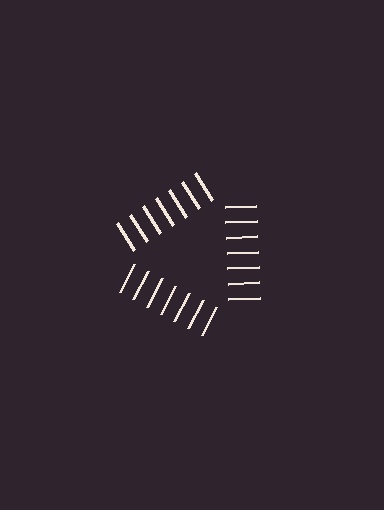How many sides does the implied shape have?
3 sides — the line-ends trace a triangle.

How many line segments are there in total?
21 — 7 along each of the 3 edges.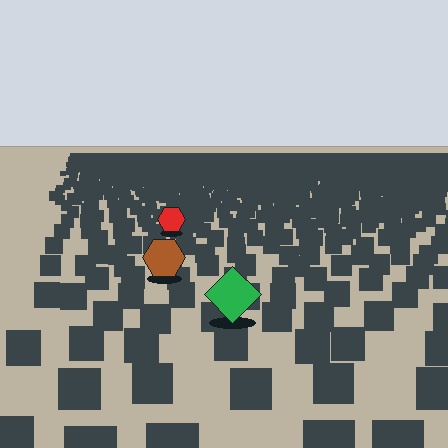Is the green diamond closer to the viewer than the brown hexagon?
Yes. The green diamond is closer — you can tell from the texture gradient: the ground texture is coarser near it.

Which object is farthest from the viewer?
The red hexagon is farthest from the viewer. It appears smaller and the ground texture around it is denser.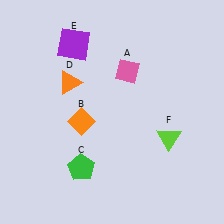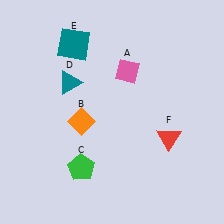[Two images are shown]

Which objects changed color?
D changed from orange to teal. E changed from purple to teal. F changed from lime to red.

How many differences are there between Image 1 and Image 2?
There are 3 differences between the two images.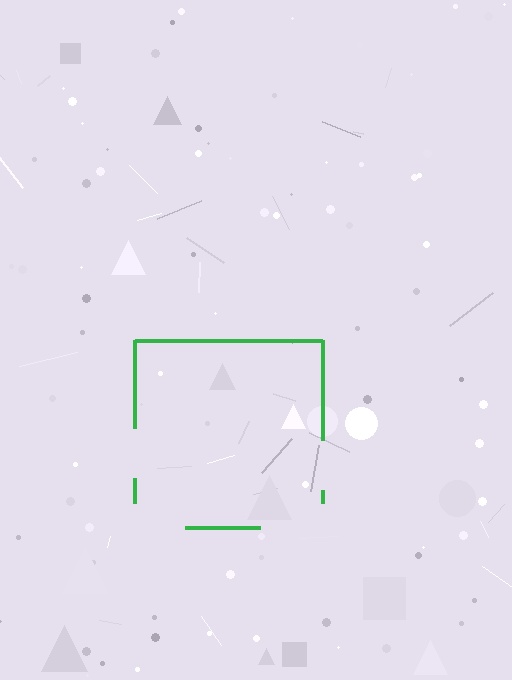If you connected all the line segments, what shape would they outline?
They would outline a square.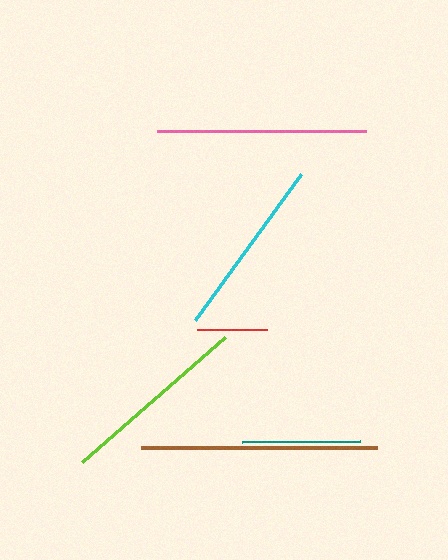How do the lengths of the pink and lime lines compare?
The pink and lime lines are approximately the same length.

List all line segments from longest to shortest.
From longest to shortest: brown, pink, lime, cyan, teal, red.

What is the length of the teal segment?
The teal segment is approximately 117 pixels long.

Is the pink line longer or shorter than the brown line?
The brown line is longer than the pink line.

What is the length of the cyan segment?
The cyan segment is approximately 180 pixels long.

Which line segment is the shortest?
The red line is the shortest at approximately 70 pixels.